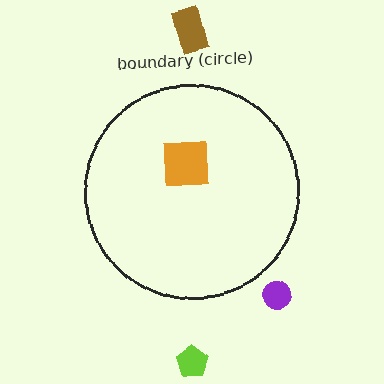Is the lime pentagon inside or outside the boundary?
Outside.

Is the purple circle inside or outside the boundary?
Outside.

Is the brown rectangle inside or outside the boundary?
Outside.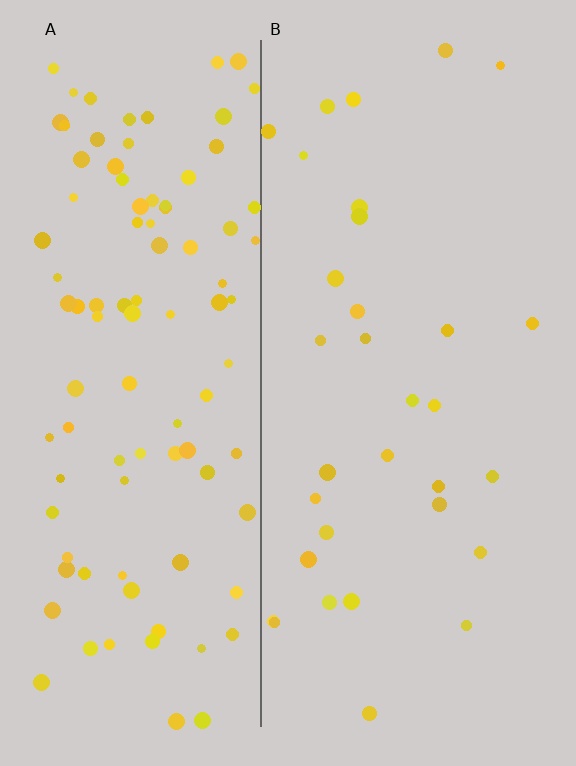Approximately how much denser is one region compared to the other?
Approximately 3.2× — region A over region B.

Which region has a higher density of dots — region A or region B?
A (the left).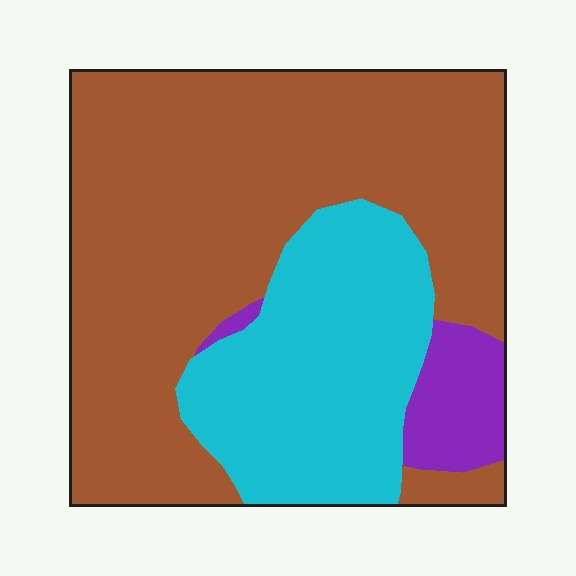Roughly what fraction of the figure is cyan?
Cyan covers about 30% of the figure.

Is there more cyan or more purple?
Cyan.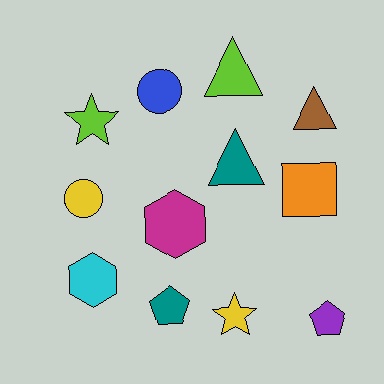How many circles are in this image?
There are 2 circles.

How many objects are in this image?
There are 12 objects.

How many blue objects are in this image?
There is 1 blue object.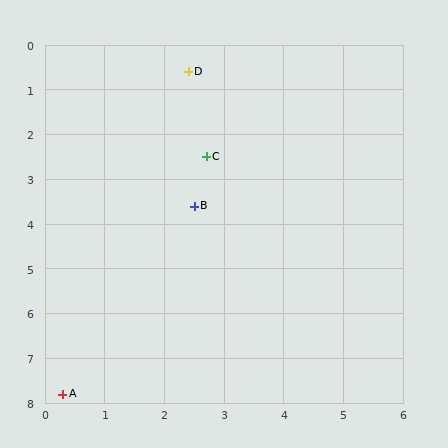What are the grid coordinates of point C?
Point C is at approximately (2.7, 2.5).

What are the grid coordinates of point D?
Point D is at approximately (2.4, 0.6).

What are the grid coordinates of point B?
Point B is at approximately (2.5, 3.6).